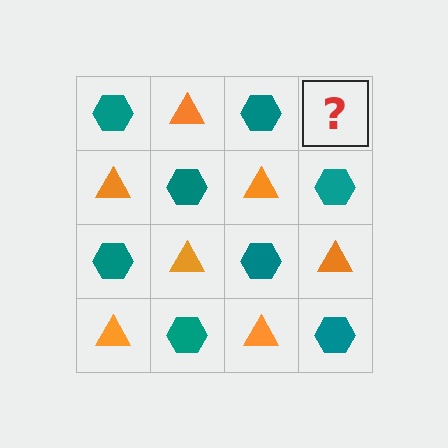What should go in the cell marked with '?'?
The missing cell should contain an orange triangle.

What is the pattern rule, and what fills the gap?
The rule is that it alternates teal hexagon and orange triangle in a checkerboard pattern. The gap should be filled with an orange triangle.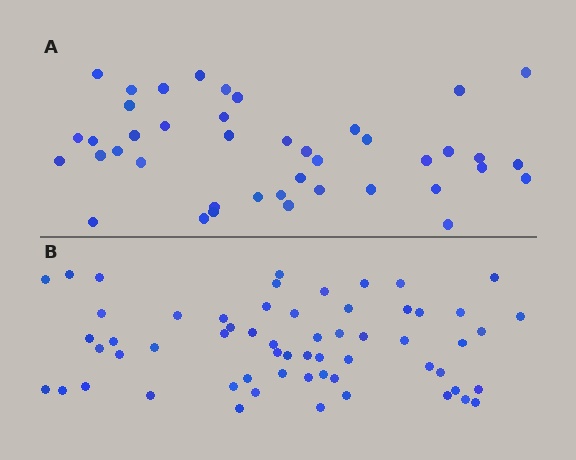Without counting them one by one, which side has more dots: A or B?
Region B (the bottom region) has more dots.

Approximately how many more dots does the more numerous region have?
Region B has approximately 20 more dots than region A.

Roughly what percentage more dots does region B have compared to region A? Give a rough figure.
About 45% more.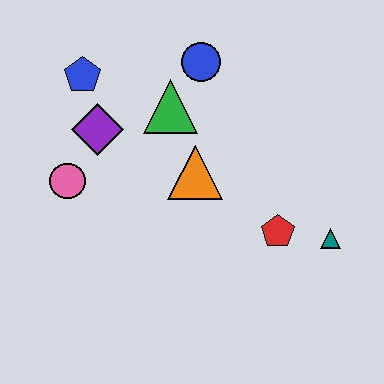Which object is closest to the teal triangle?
The red pentagon is closest to the teal triangle.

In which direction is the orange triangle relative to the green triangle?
The orange triangle is below the green triangle.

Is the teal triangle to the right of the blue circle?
Yes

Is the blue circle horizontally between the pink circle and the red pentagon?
Yes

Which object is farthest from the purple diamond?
The teal triangle is farthest from the purple diamond.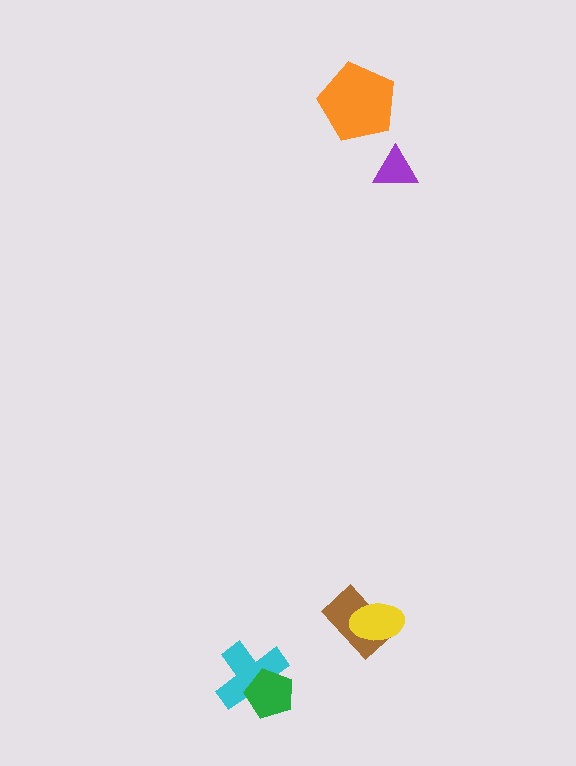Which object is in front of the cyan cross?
The green pentagon is in front of the cyan cross.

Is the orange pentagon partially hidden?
No, no other shape covers it.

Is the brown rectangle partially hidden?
Yes, it is partially covered by another shape.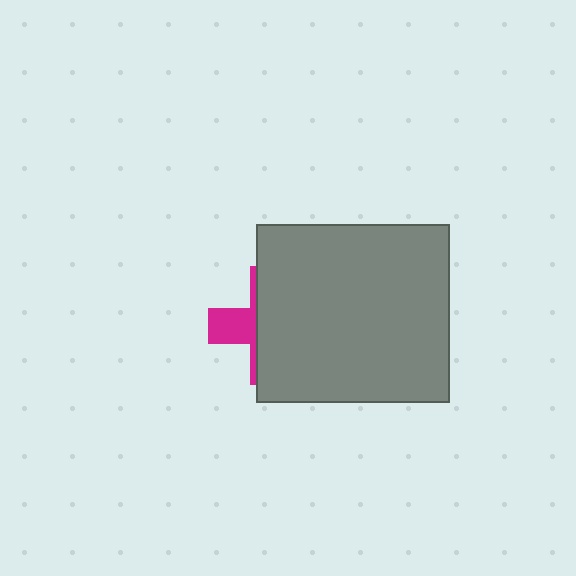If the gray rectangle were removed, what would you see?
You would see the complete magenta cross.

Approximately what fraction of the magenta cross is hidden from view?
Roughly 70% of the magenta cross is hidden behind the gray rectangle.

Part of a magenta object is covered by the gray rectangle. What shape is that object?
It is a cross.